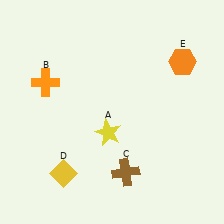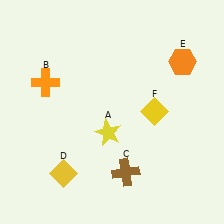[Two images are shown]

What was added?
A yellow diamond (F) was added in Image 2.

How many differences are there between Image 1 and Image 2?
There is 1 difference between the two images.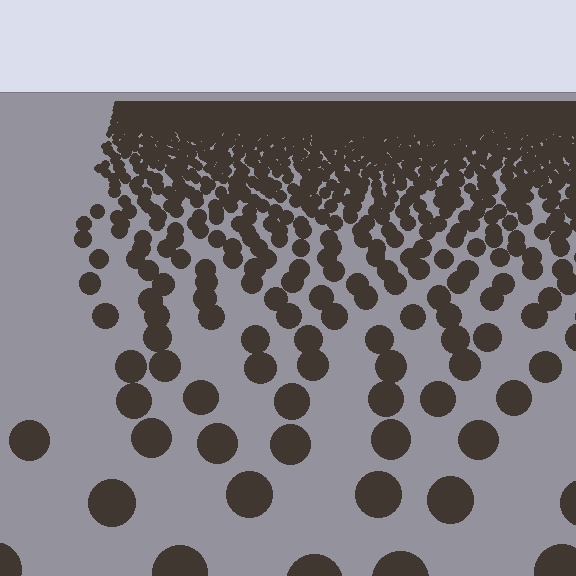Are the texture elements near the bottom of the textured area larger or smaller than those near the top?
Larger. Near the bottom, elements are closer to the viewer and appear at a bigger on-screen size.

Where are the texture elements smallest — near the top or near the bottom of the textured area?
Near the top.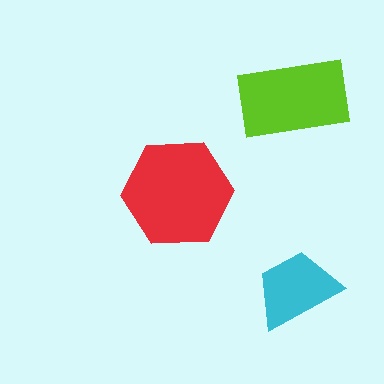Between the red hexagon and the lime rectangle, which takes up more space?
The red hexagon.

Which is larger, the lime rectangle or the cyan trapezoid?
The lime rectangle.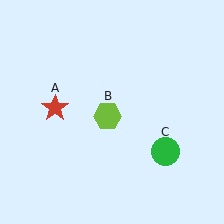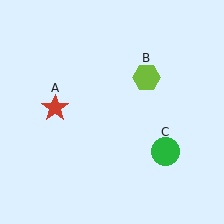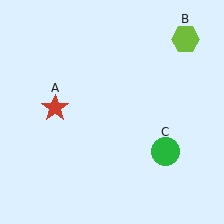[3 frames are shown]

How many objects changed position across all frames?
1 object changed position: lime hexagon (object B).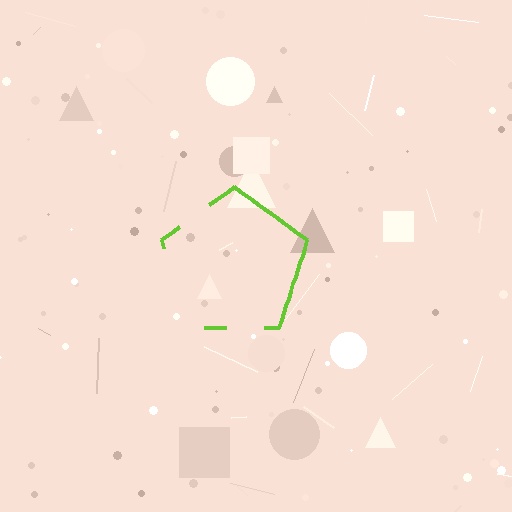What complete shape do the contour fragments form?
The contour fragments form a pentagon.